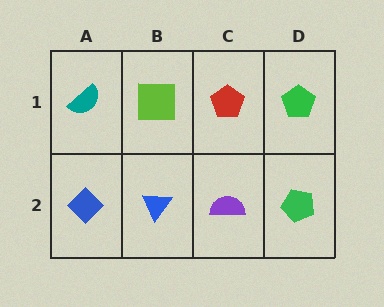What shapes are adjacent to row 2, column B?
A lime square (row 1, column B), a blue diamond (row 2, column A), a purple semicircle (row 2, column C).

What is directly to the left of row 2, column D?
A purple semicircle.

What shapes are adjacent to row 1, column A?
A blue diamond (row 2, column A), a lime square (row 1, column B).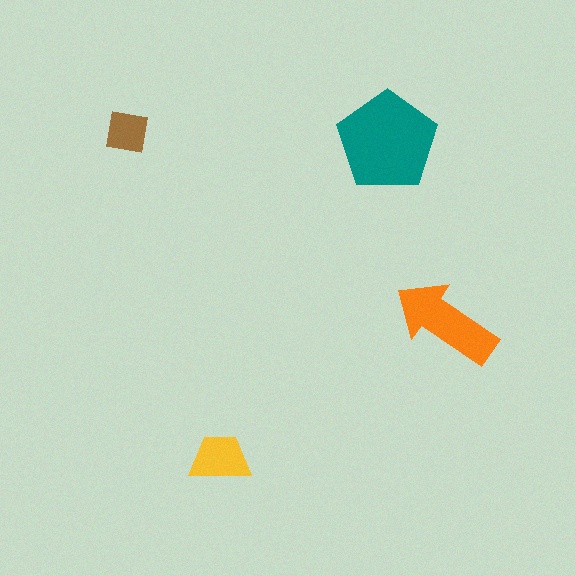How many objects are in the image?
There are 4 objects in the image.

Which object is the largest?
The teal pentagon.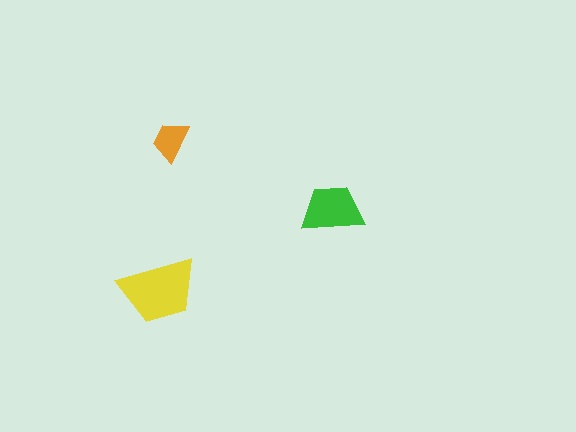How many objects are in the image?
There are 3 objects in the image.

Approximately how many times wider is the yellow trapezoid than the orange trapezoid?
About 2 times wider.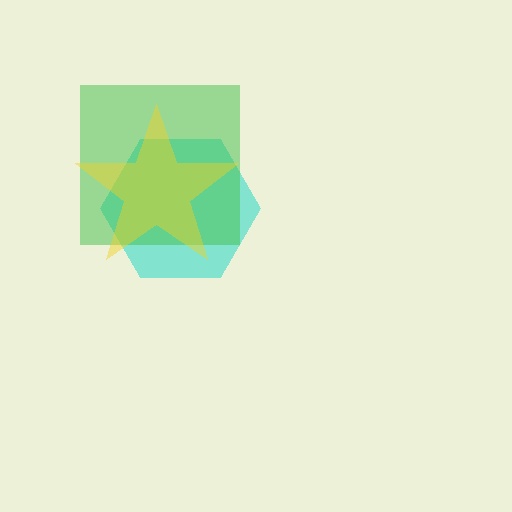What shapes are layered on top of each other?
The layered shapes are: a cyan hexagon, a green square, a yellow star.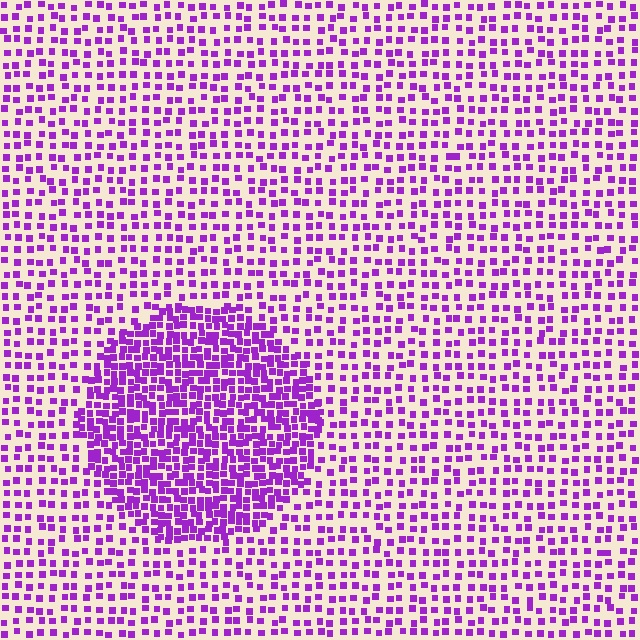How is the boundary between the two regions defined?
The boundary is defined by a change in element density (approximately 2.2x ratio). All elements are the same color, size, and shape.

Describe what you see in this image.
The image contains small purple elements arranged at two different densities. A circle-shaped region is visible where the elements are more densely packed than the surrounding area.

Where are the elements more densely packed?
The elements are more densely packed inside the circle boundary.